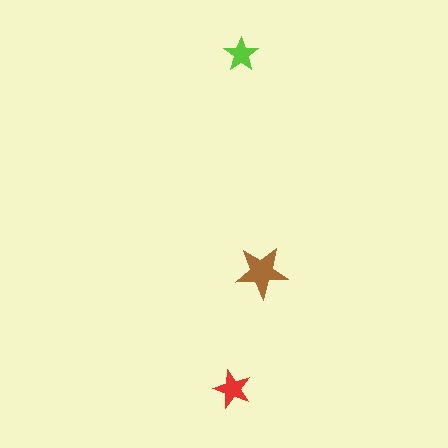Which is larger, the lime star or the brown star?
The brown one.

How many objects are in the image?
There are 3 objects in the image.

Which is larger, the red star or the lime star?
The red one.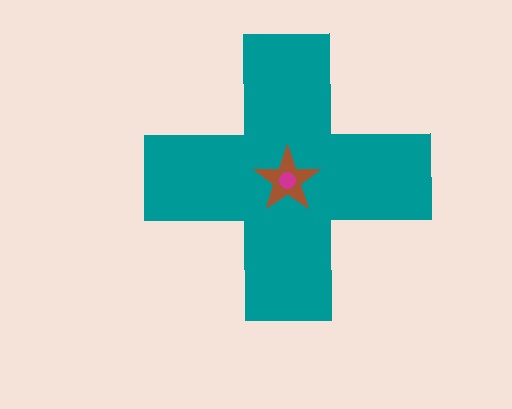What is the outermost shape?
The teal cross.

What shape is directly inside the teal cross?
The brown star.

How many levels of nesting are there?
3.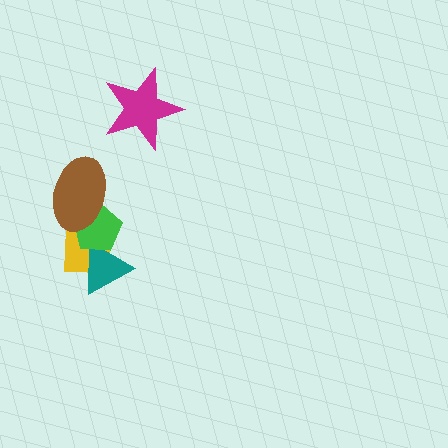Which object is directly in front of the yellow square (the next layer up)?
The teal triangle is directly in front of the yellow square.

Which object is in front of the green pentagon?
The brown ellipse is in front of the green pentagon.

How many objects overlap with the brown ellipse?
2 objects overlap with the brown ellipse.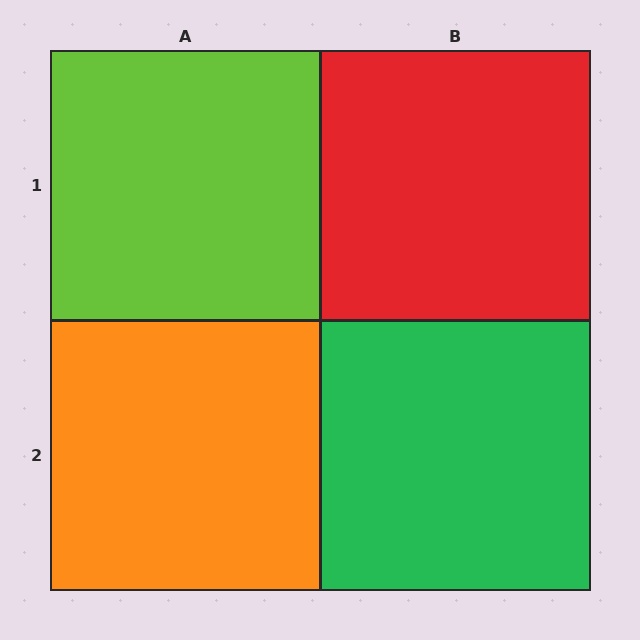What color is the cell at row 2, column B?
Green.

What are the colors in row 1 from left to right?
Lime, red.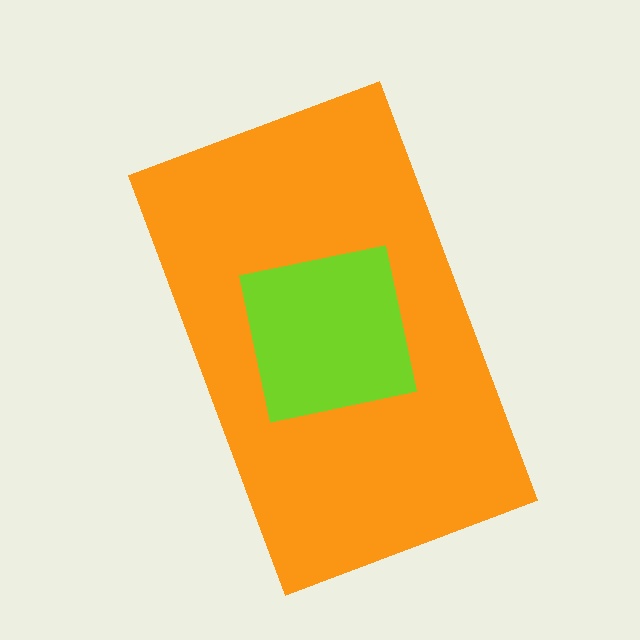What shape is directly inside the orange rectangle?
The lime square.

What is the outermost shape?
The orange rectangle.